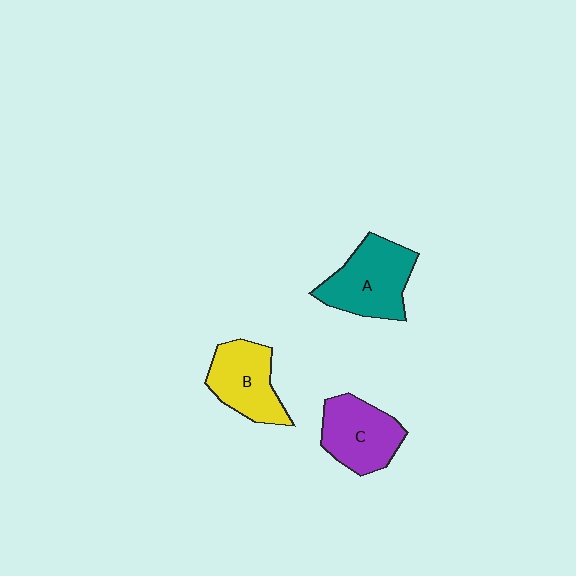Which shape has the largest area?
Shape A (teal).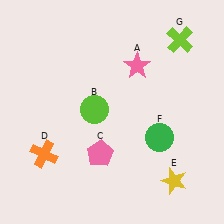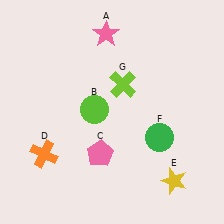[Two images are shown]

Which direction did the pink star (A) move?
The pink star (A) moved up.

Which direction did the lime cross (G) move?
The lime cross (G) moved left.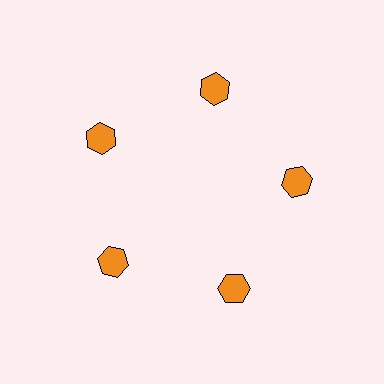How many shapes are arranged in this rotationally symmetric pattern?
There are 5 shapes, arranged in 5 groups of 1.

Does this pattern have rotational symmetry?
Yes, this pattern has 5-fold rotational symmetry. It looks the same after rotating 72 degrees around the center.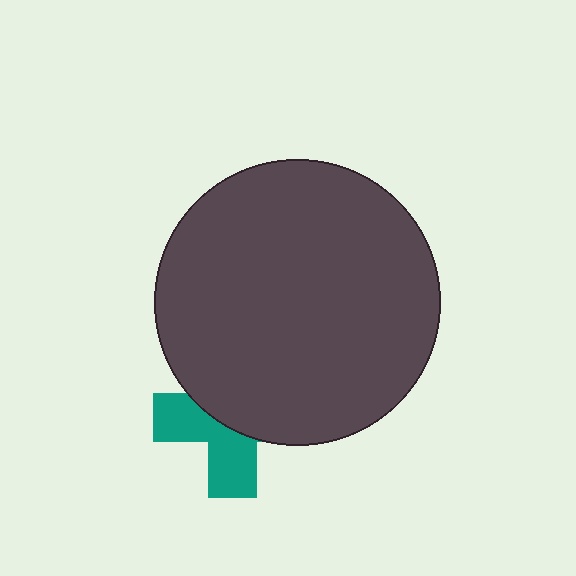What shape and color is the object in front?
The object in front is a dark gray circle.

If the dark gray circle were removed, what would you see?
You would see the complete teal cross.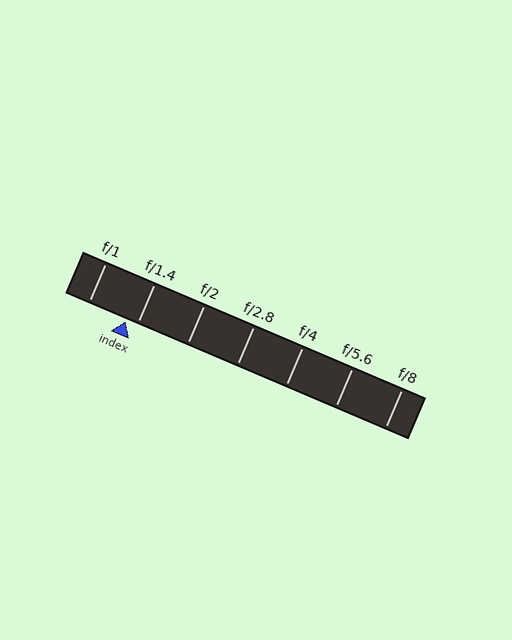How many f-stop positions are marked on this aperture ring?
There are 7 f-stop positions marked.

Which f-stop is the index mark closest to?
The index mark is closest to f/1.4.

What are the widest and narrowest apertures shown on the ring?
The widest aperture shown is f/1 and the narrowest is f/8.